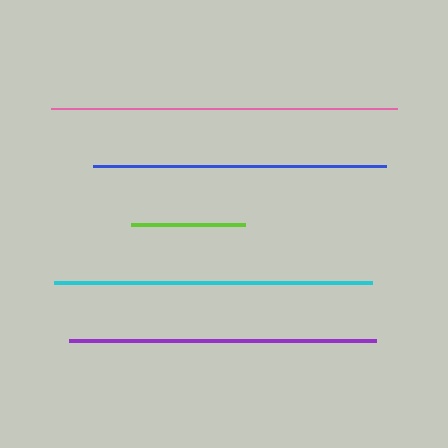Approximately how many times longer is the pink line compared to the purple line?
The pink line is approximately 1.1 times the length of the purple line.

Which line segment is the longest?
The pink line is the longest at approximately 346 pixels.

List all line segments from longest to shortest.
From longest to shortest: pink, cyan, purple, blue, lime.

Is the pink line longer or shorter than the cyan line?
The pink line is longer than the cyan line.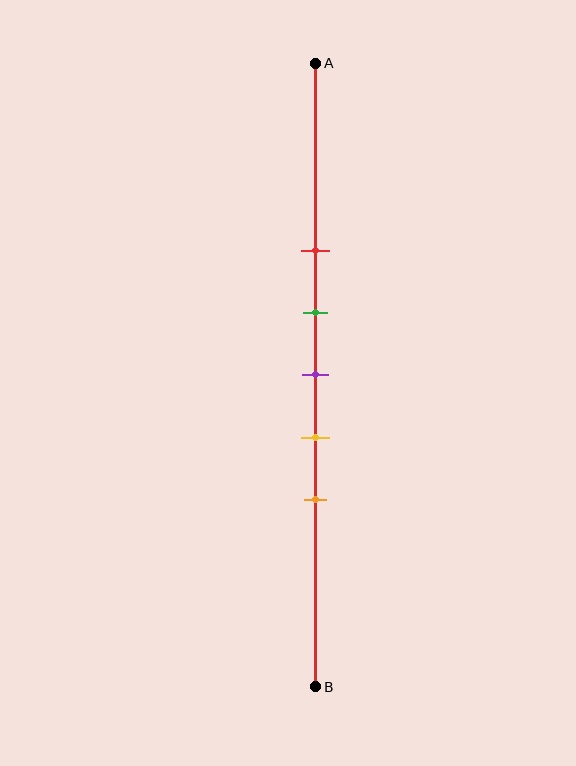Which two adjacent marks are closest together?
The green and purple marks are the closest adjacent pair.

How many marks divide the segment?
There are 5 marks dividing the segment.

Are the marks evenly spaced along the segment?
Yes, the marks are approximately evenly spaced.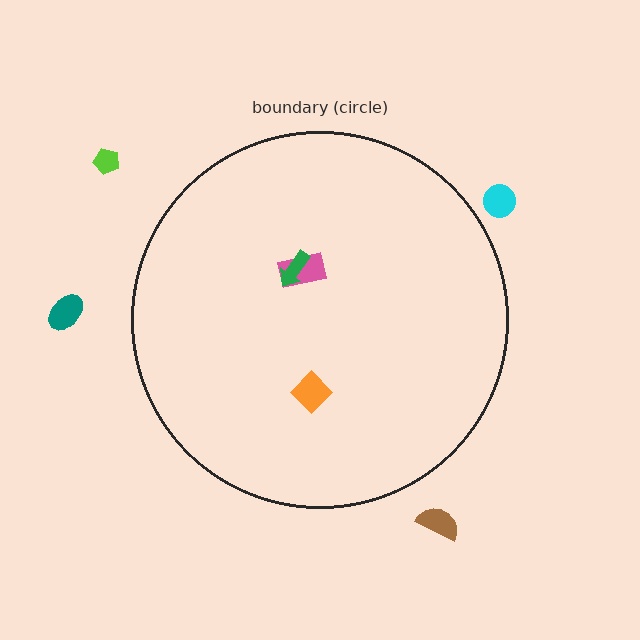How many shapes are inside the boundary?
3 inside, 4 outside.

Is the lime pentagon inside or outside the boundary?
Outside.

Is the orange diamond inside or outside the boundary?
Inside.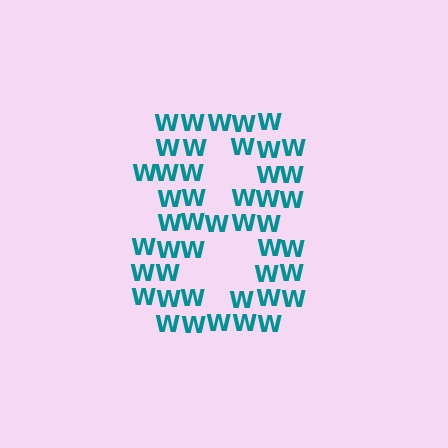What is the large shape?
The large shape is the digit 8.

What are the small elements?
The small elements are letter W's.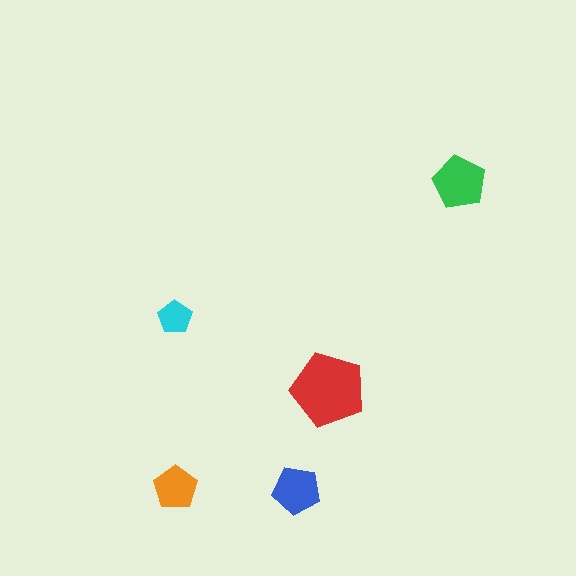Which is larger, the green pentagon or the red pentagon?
The red one.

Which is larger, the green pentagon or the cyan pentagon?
The green one.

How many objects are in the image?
There are 5 objects in the image.